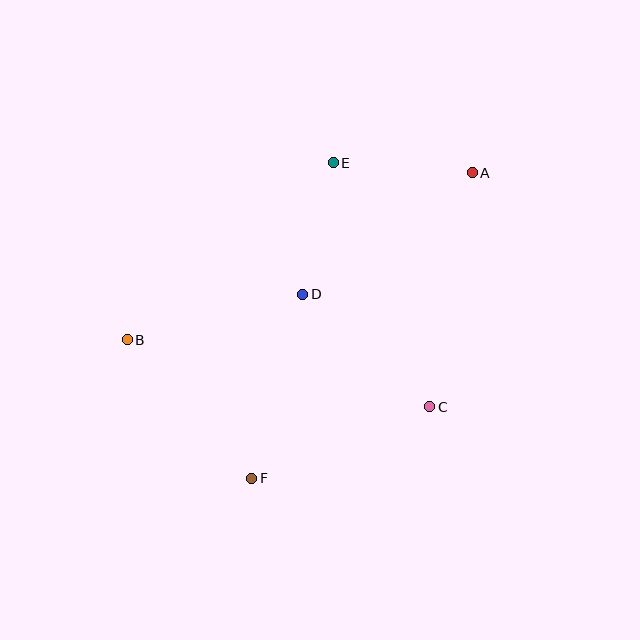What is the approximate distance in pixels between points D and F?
The distance between D and F is approximately 191 pixels.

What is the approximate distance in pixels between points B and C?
The distance between B and C is approximately 310 pixels.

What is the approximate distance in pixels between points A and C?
The distance between A and C is approximately 238 pixels.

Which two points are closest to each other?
Points D and E are closest to each other.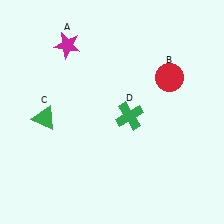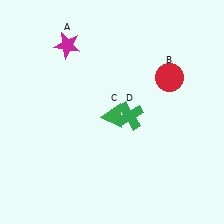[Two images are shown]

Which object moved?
The green triangle (C) moved right.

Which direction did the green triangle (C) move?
The green triangle (C) moved right.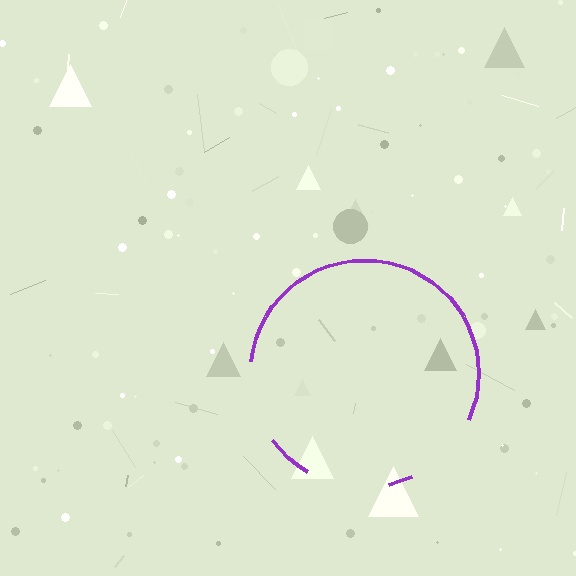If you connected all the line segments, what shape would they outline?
They would outline a circle.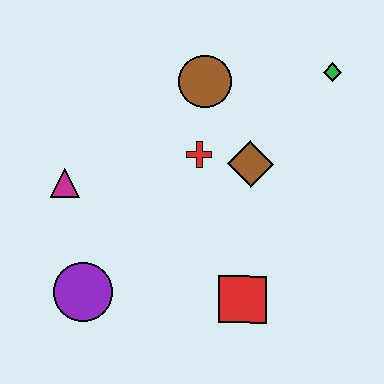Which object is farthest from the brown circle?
The purple circle is farthest from the brown circle.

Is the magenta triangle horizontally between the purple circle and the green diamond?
No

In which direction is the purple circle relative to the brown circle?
The purple circle is below the brown circle.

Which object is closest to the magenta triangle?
The purple circle is closest to the magenta triangle.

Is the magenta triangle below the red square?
No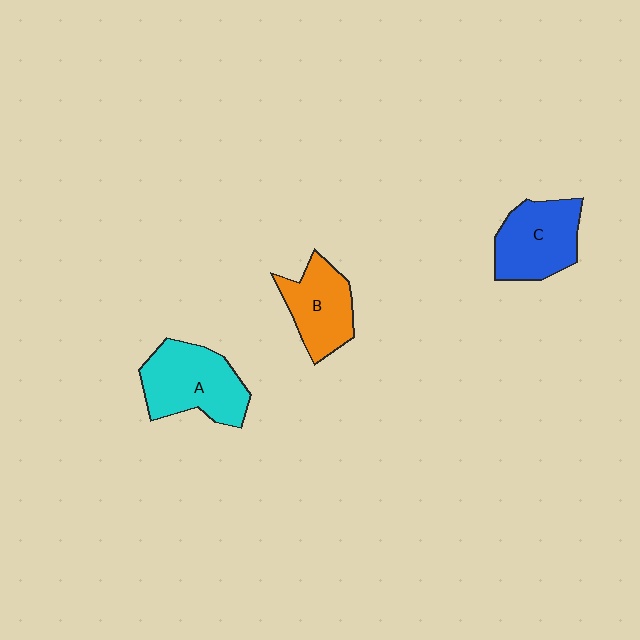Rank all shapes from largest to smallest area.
From largest to smallest: A (cyan), C (blue), B (orange).